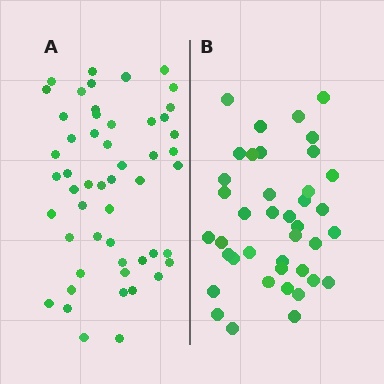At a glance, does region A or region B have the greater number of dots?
Region A (the left region) has more dots.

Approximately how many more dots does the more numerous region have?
Region A has roughly 12 or so more dots than region B.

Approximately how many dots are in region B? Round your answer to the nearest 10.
About 40 dots.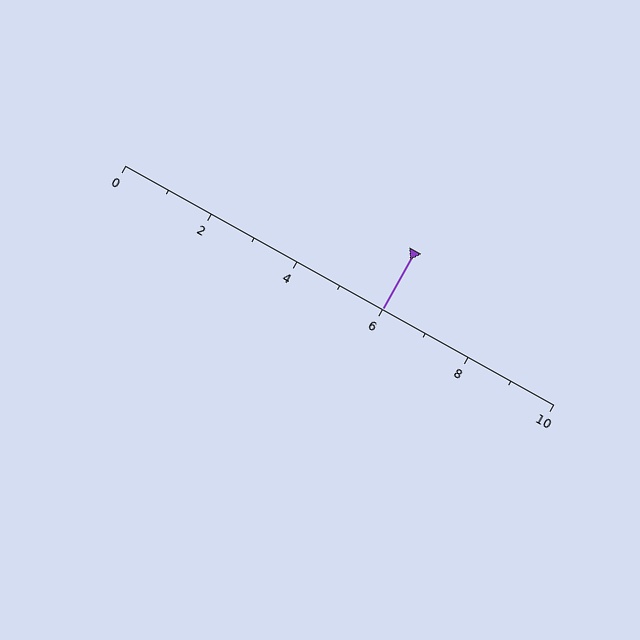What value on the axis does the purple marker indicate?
The marker indicates approximately 6.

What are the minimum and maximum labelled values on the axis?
The axis runs from 0 to 10.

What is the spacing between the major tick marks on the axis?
The major ticks are spaced 2 apart.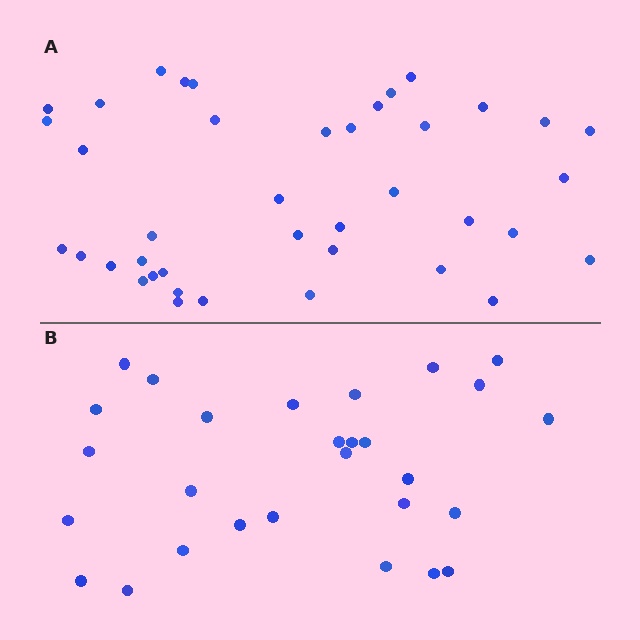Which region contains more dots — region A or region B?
Region A (the top region) has more dots.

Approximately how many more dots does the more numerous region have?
Region A has roughly 12 or so more dots than region B.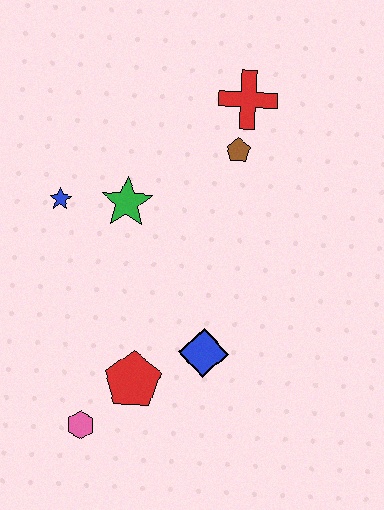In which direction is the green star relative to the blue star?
The green star is to the right of the blue star.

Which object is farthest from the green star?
The pink hexagon is farthest from the green star.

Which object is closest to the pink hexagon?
The red pentagon is closest to the pink hexagon.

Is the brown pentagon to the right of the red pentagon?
Yes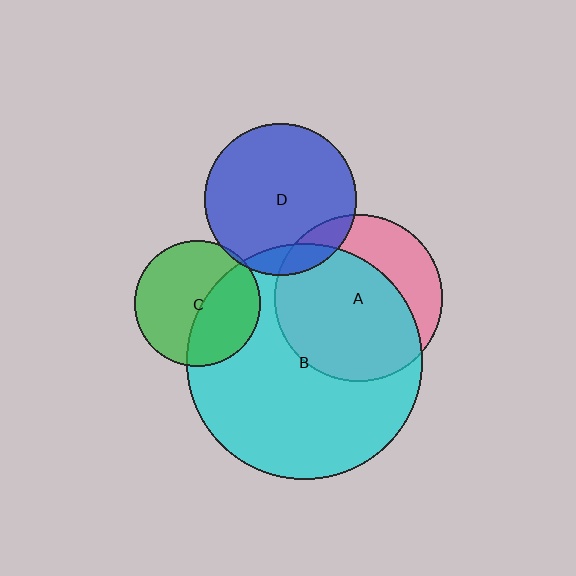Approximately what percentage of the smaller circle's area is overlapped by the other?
Approximately 70%.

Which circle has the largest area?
Circle B (cyan).